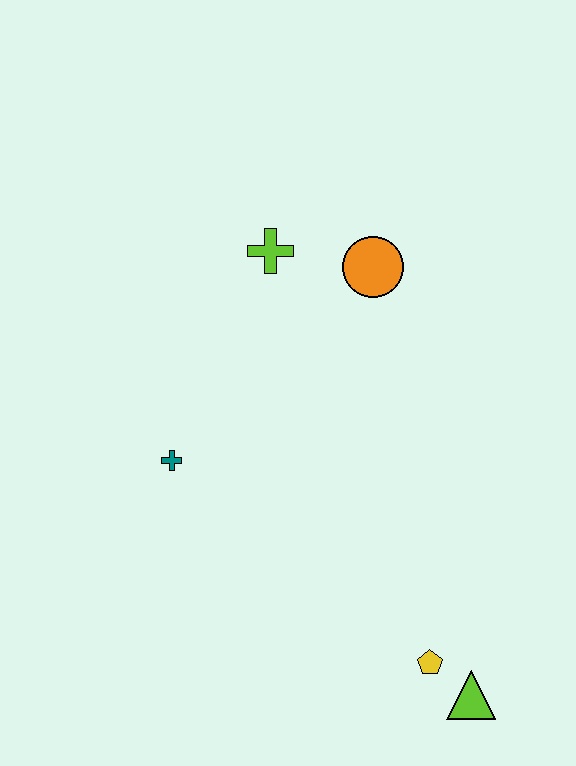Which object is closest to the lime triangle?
The yellow pentagon is closest to the lime triangle.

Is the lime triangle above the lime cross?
No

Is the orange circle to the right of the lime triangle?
No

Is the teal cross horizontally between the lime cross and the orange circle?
No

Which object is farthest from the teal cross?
The lime triangle is farthest from the teal cross.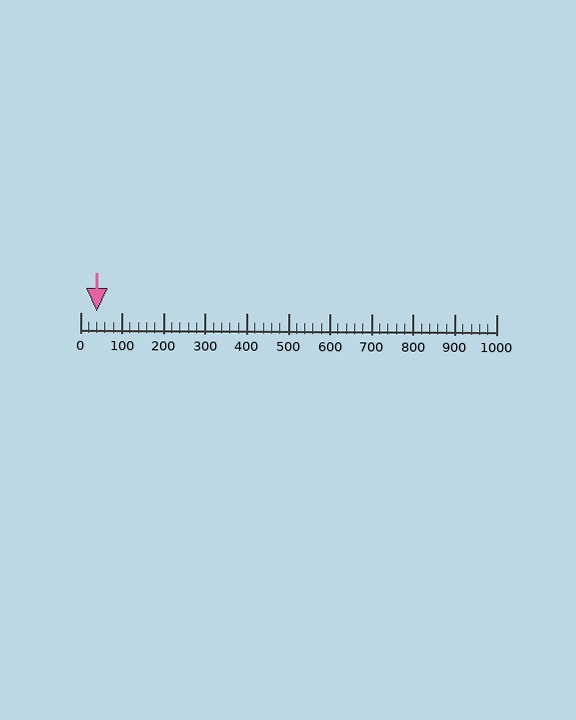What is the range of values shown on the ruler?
The ruler shows values from 0 to 1000.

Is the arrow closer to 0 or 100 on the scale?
The arrow is closer to 0.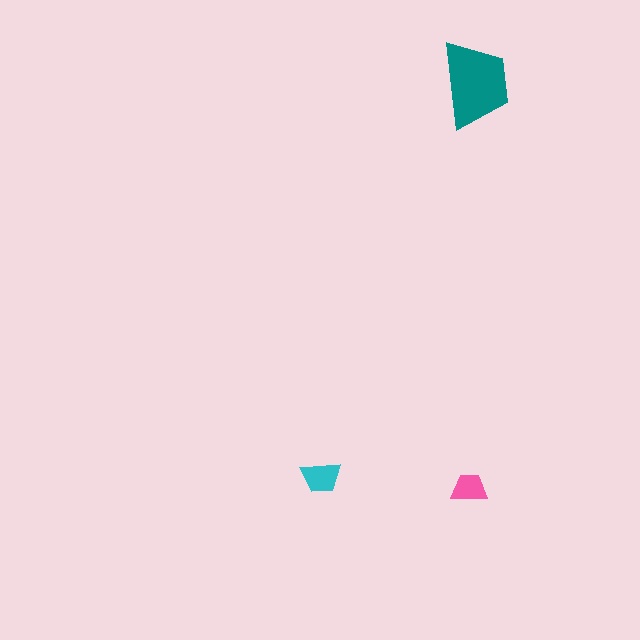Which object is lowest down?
The pink trapezoid is bottommost.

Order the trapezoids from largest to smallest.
the teal one, the cyan one, the pink one.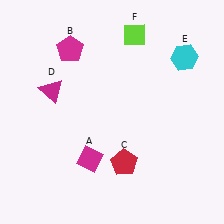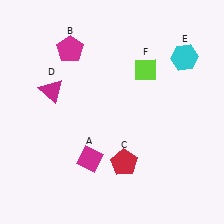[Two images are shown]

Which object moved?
The lime diamond (F) moved down.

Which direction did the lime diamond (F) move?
The lime diamond (F) moved down.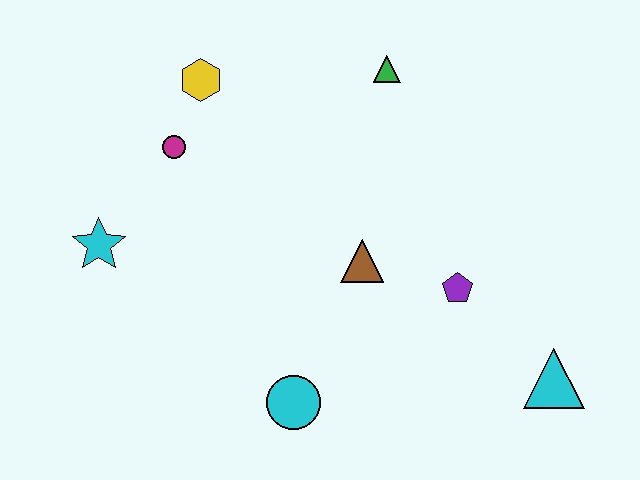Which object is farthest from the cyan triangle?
The cyan star is farthest from the cyan triangle.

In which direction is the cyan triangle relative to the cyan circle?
The cyan triangle is to the right of the cyan circle.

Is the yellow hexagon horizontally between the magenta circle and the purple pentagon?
Yes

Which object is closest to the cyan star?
The magenta circle is closest to the cyan star.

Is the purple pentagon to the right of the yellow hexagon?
Yes